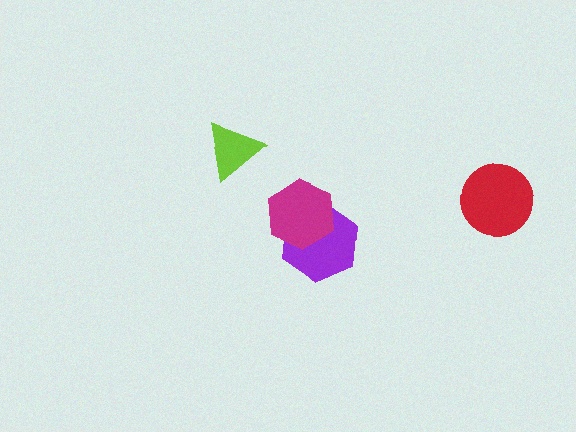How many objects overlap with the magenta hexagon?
1 object overlaps with the magenta hexagon.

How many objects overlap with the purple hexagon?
1 object overlaps with the purple hexagon.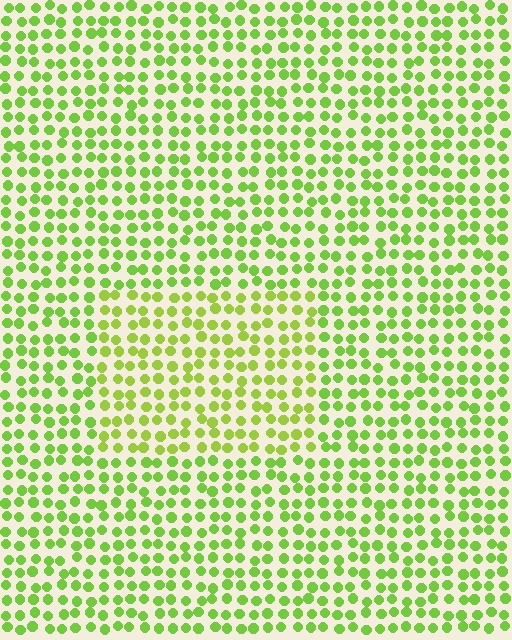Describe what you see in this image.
The image is filled with small lime elements in a uniform arrangement. A rectangle-shaped region is visible where the elements are tinted to a slightly different hue, forming a subtle color boundary.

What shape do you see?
I see a rectangle.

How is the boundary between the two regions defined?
The boundary is defined purely by a slight shift in hue (about 17 degrees). Spacing, size, and orientation are identical on both sides.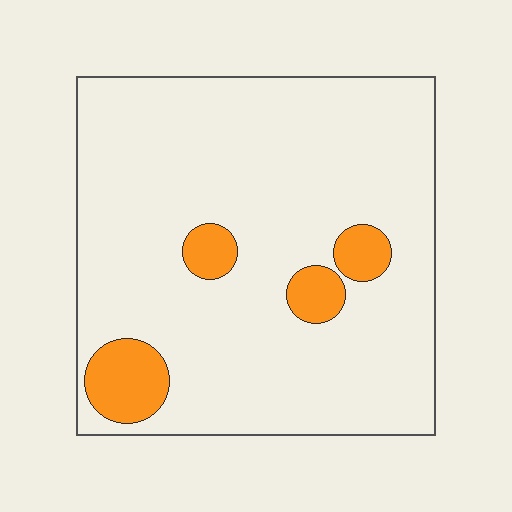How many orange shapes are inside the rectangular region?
4.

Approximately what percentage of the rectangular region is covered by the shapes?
Approximately 10%.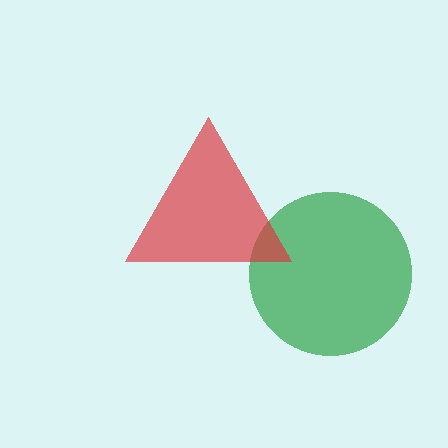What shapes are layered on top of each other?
The layered shapes are: a green circle, a red triangle.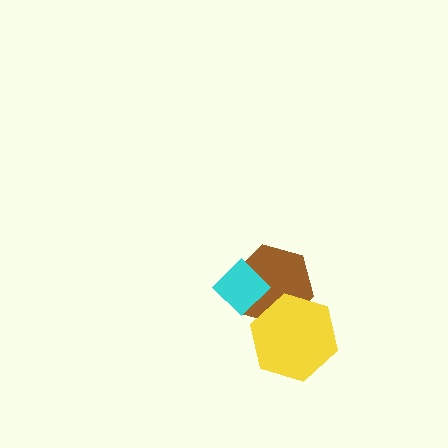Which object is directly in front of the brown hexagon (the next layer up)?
The yellow hexagon is directly in front of the brown hexagon.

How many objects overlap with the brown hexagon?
2 objects overlap with the brown hexagon.